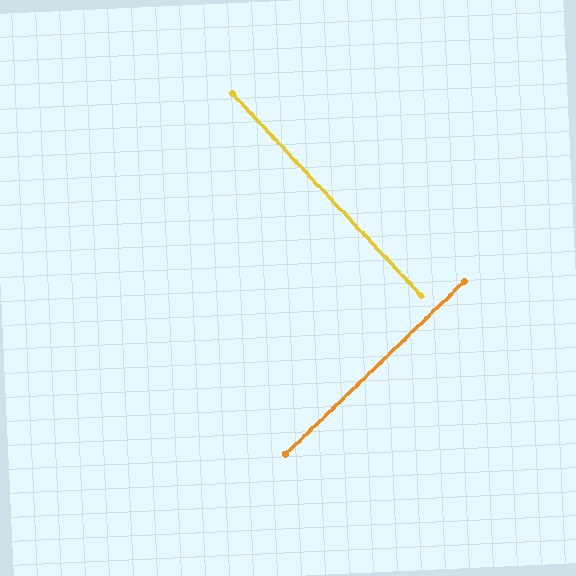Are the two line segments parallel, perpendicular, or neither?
Perpendicular — they meet at approximately 89°.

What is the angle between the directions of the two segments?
Approximately 89 degrees.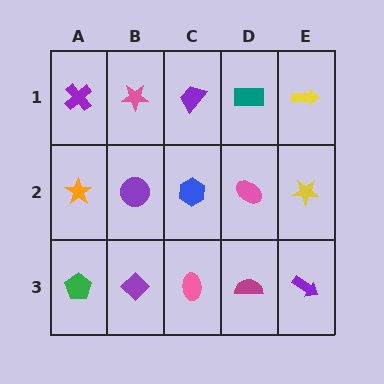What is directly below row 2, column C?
A pink ellipse.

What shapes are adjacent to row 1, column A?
An orange star (row 2, column A), a pink star (row 1, column B).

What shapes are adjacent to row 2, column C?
A purple trapezoid (row 1, column C), a pink ellipse (row 3, column C), a purple circle (row 2, column B), a pink ellipse (row 2, column D).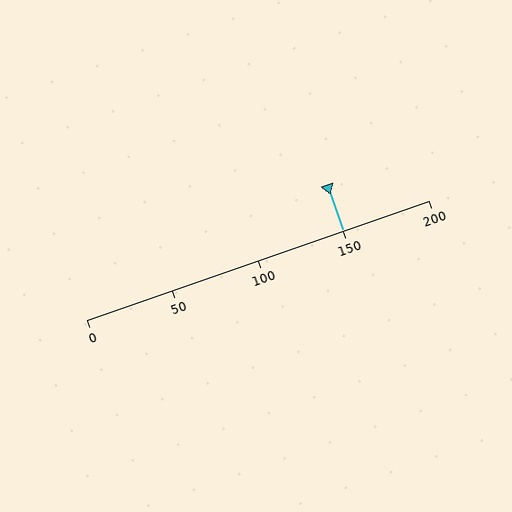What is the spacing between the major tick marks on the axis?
The major ticks are spaced 50 apart.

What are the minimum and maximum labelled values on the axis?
The axis runs from 0 to 200.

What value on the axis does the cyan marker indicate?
The marker indicates approximately 150.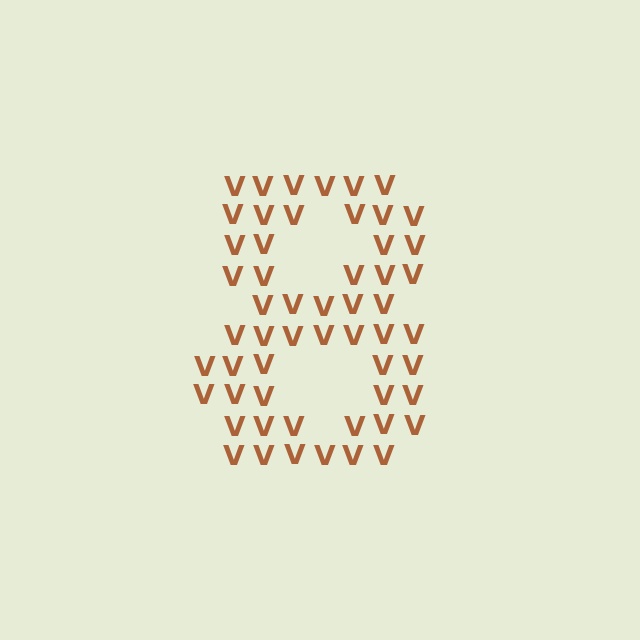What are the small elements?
The small elements are letter V's.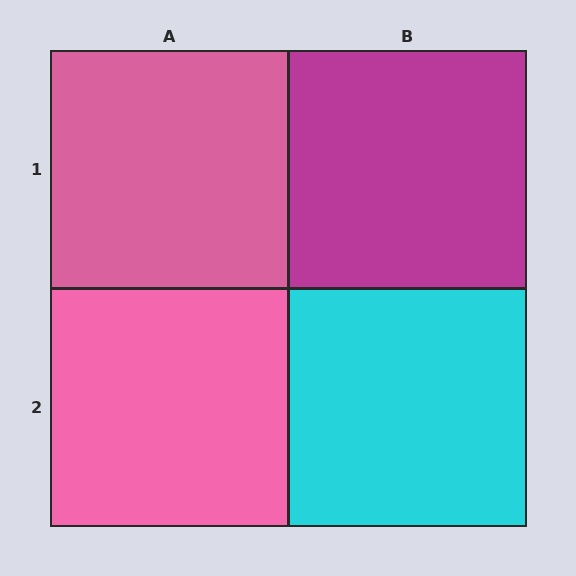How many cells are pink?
2 cells are pink.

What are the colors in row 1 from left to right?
Pink, magenta.